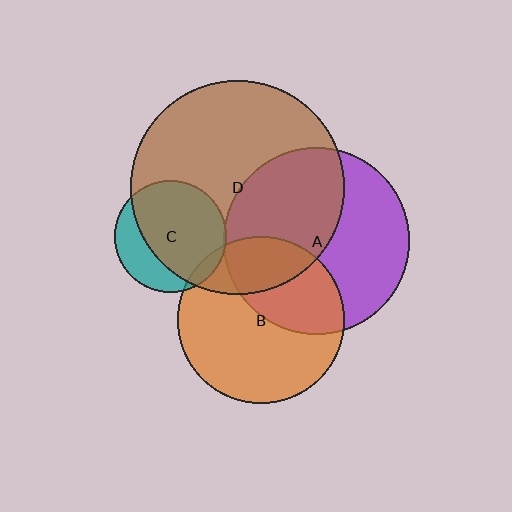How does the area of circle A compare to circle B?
Approximately 1.2 times.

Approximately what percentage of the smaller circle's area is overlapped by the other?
Approximately 5%.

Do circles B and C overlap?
Yes.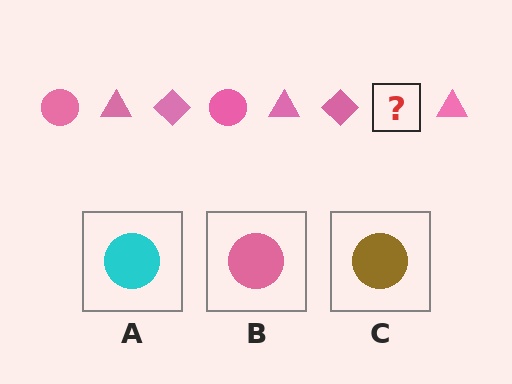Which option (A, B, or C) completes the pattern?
B.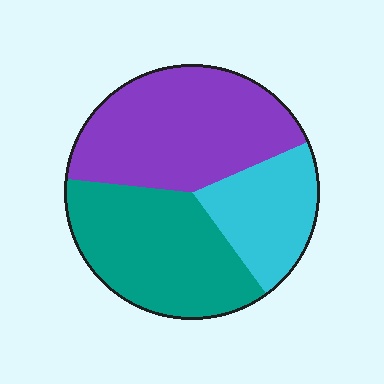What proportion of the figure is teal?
Teal covers about 35% of the figure.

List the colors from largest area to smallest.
From largest to smallest: purple, teal, cyan.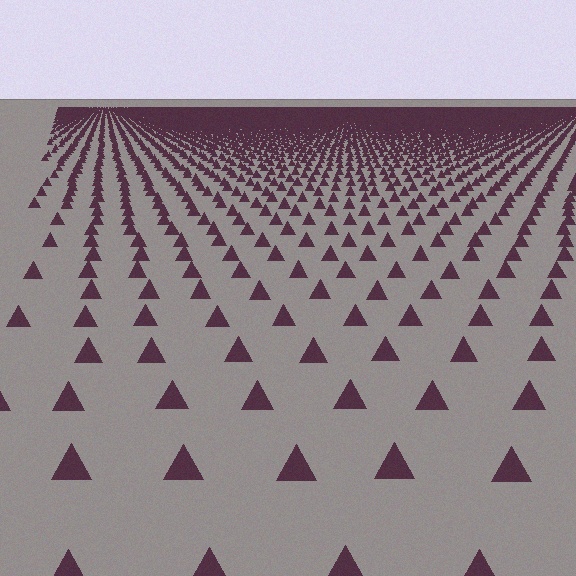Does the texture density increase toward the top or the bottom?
Density increases toward the top.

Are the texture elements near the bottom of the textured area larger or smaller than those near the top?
Larger. Near the bottom, elements are closer to the viewer and appear at a bigger on-screen size.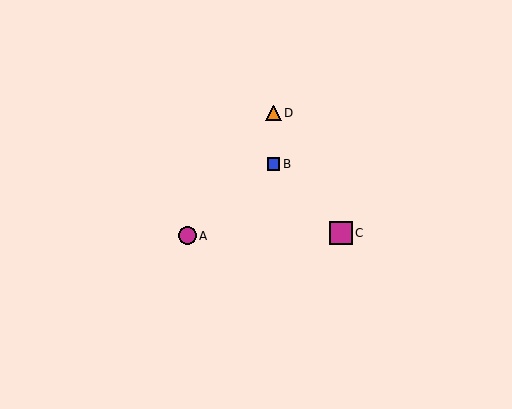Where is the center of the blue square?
The center of the blue square is at (274, 164).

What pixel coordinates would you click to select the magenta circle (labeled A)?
Click at (187, 236) to select the magenta circle A.